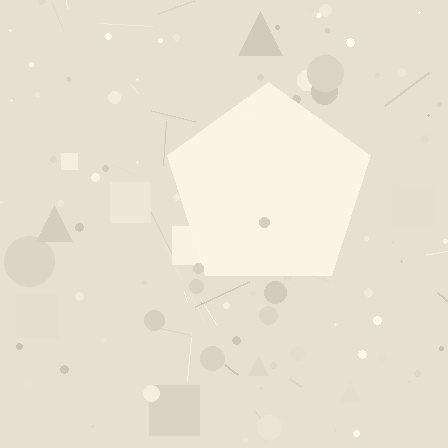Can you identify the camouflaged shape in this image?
The camouflaged shape is a pentagon.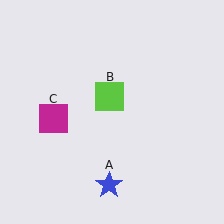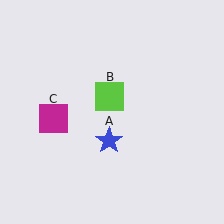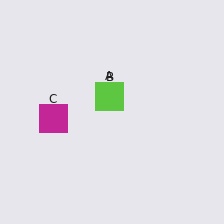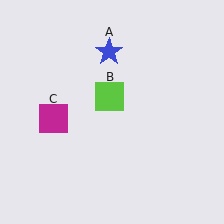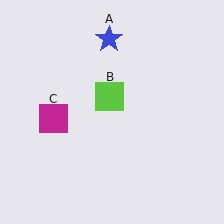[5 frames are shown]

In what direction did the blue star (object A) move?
The blue star (object A) moved up.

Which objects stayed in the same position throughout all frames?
Lime square (object B) and magenta square (object C) remained stationary.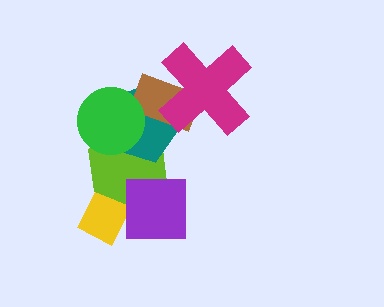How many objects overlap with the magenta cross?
2 objects overlap with the magenta cross.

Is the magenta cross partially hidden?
No, no other shape covers it.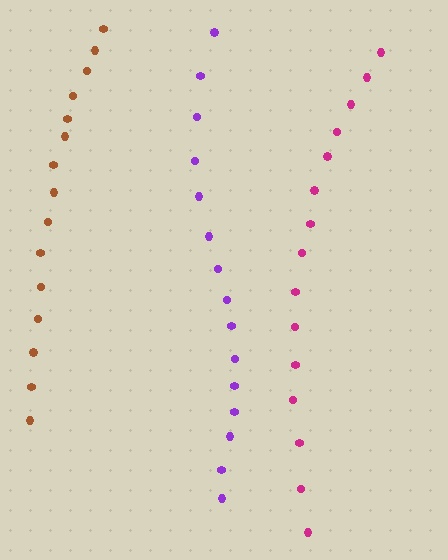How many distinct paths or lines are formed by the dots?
There are 3 distinct paths.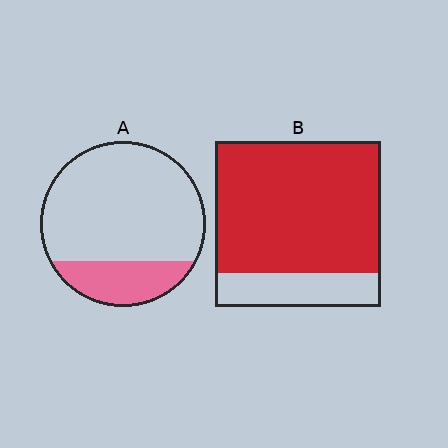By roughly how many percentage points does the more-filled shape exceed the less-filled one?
By roughly 55 percentage points (B over A).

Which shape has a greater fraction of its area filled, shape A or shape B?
Shape B.